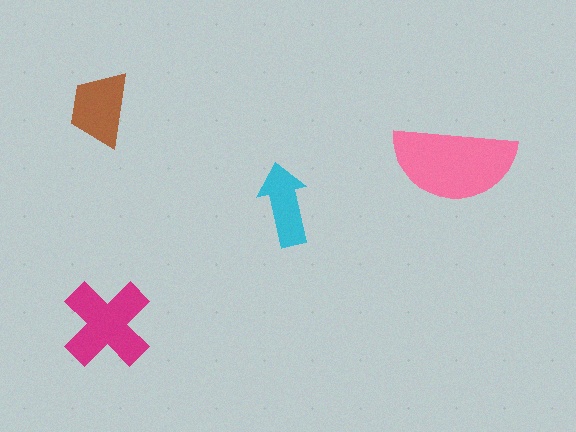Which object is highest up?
The brown trapezoid is topmost.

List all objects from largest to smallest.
The pink semicircle, the magenta cross, the brown trapezoid, the cyan arrow.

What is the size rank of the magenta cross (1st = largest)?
2nd.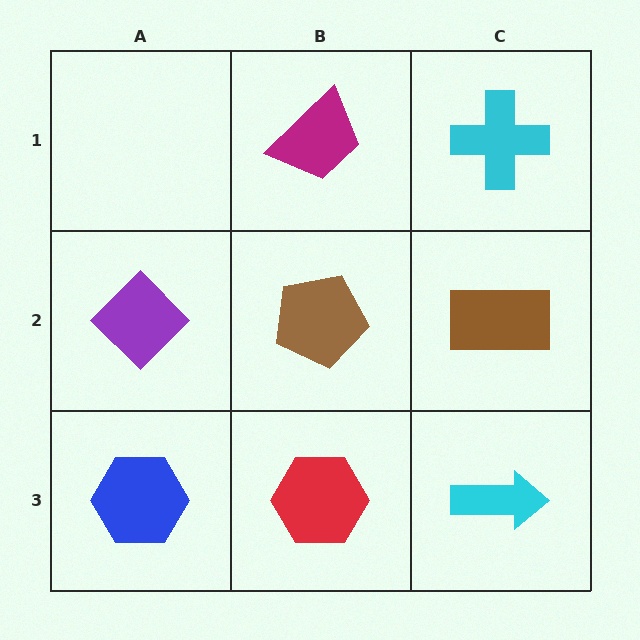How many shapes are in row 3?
3 shapes.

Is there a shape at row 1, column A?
No, that cell is empty.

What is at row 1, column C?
A cyan cross.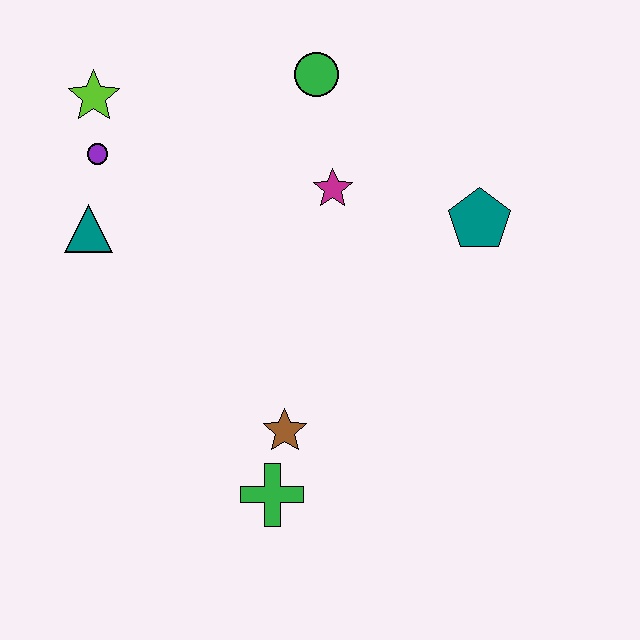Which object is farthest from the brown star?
The lime star is farthest from the brown star.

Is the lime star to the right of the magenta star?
No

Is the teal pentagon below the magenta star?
Yes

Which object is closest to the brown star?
The green cross is closest to the brown star.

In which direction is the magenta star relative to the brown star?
The magenta star is above the brown star.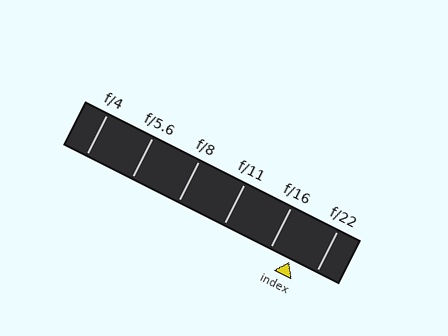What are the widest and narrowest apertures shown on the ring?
The widest aperture shown is f/4 and the narrowest is f/22.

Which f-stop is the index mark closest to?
The index mark is closest to f/16.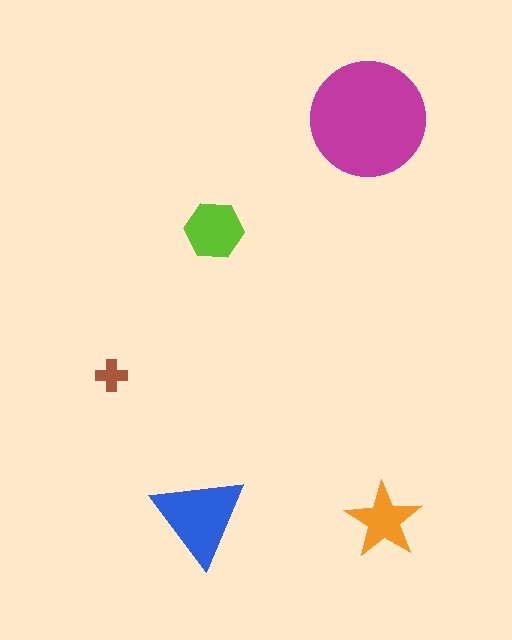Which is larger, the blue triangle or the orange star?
The blue triangle.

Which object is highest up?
The magenta circle is topmost.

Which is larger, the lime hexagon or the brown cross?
The lime hexagon.